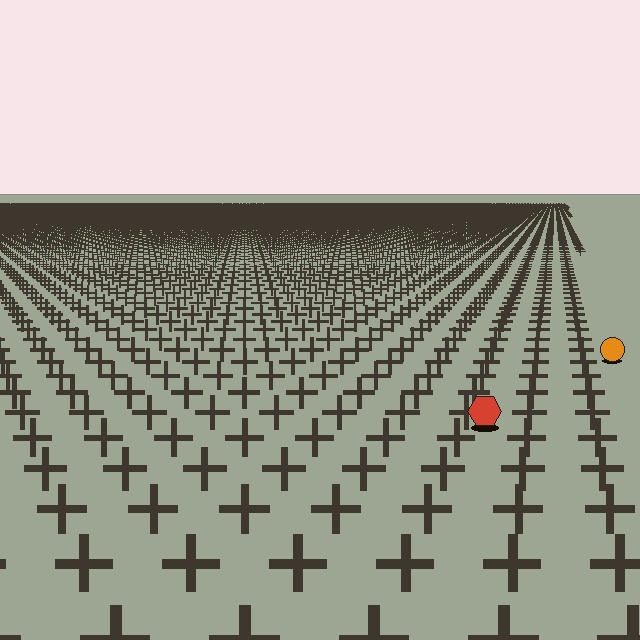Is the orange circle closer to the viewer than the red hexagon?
No. The red hexagon is closer — you can tell from the texture gradient: the ground texture is coarser near it.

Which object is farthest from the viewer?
The orange circle is farthest from the viewer. It appears smaller and the ground texture around it is denser.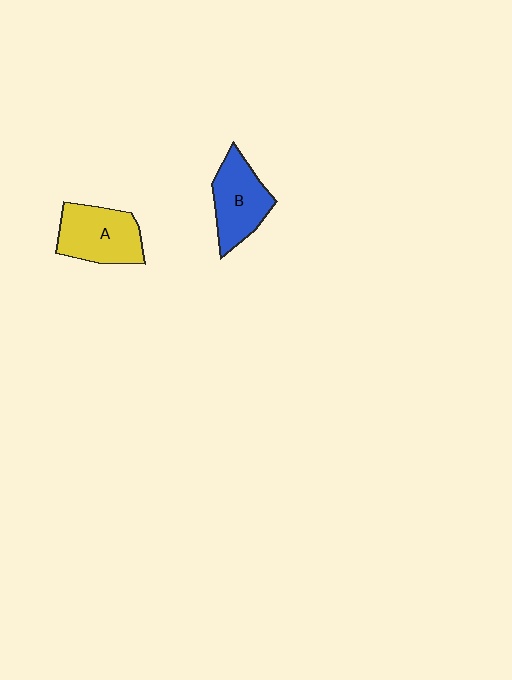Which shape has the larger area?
Shape A (yellow).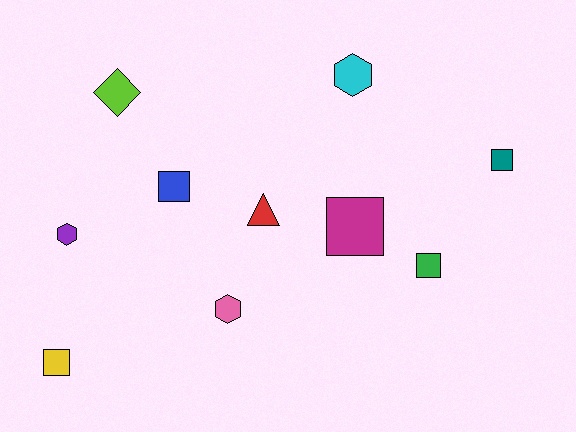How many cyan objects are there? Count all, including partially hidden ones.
There is 1 cyan object.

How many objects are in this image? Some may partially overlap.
There are 10 objects.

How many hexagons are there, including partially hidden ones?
There are 3 hexagons.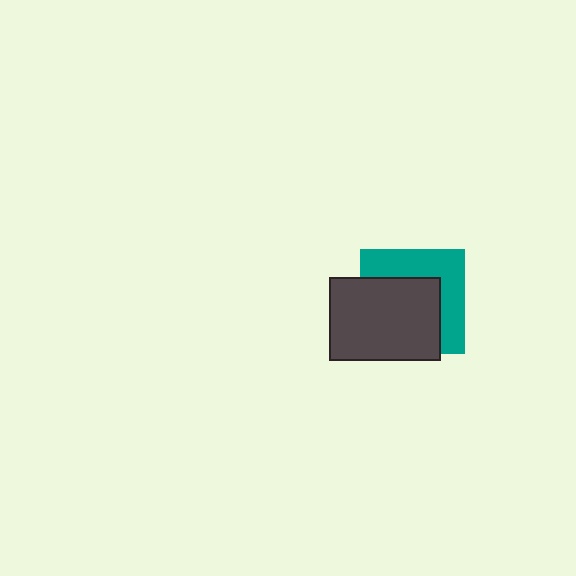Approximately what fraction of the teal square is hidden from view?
Roughly 57% of the teal square is hidden behind the dark gray rectangle.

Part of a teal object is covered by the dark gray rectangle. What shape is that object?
It is a square.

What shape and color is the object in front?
The object in front is a dark gray rectangle.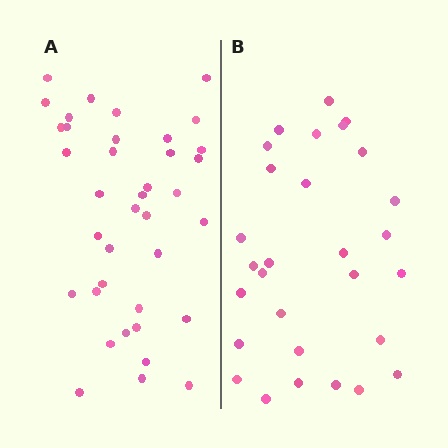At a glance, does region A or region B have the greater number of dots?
Region A (the left region) has more dots.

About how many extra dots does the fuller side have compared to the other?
Region A has roughly 8 or so more dots than region B.